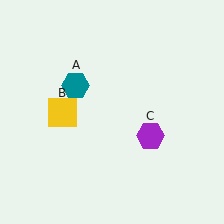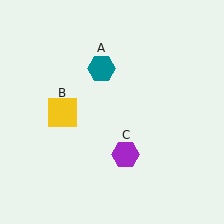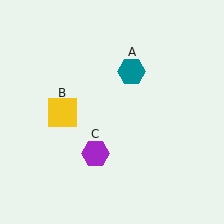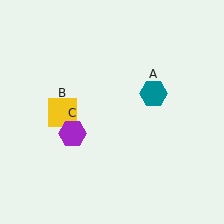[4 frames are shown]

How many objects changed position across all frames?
2 objects changed position: teal hexagon (object A), purple hexagon (object C).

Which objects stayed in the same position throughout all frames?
Yellow square (object B) remained stationary.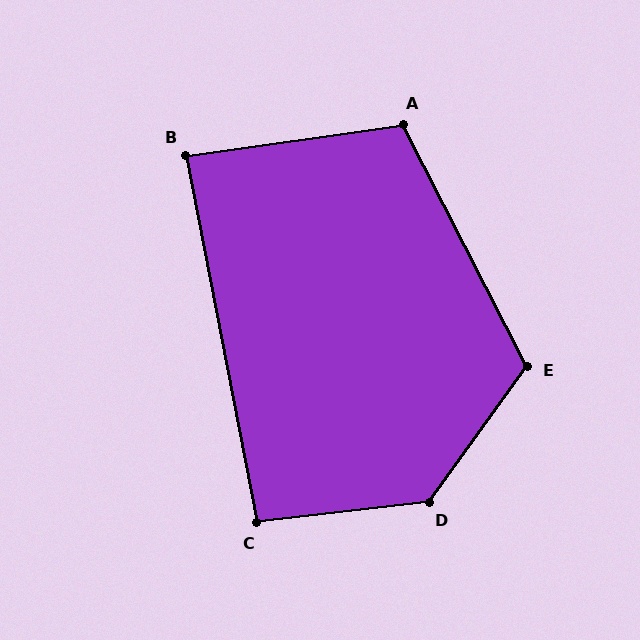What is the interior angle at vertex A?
Approximately 109 degrees (obtuse).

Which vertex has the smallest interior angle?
B, at approximately 87 degrees.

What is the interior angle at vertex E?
Approximately 117 degrees (obtuse).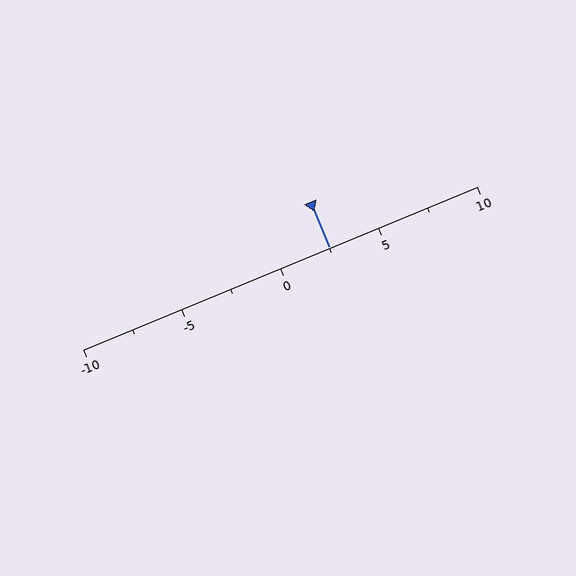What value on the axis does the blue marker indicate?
The marker indicates approximately 2.5.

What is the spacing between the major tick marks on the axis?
The major ticks are spaced 5 apart.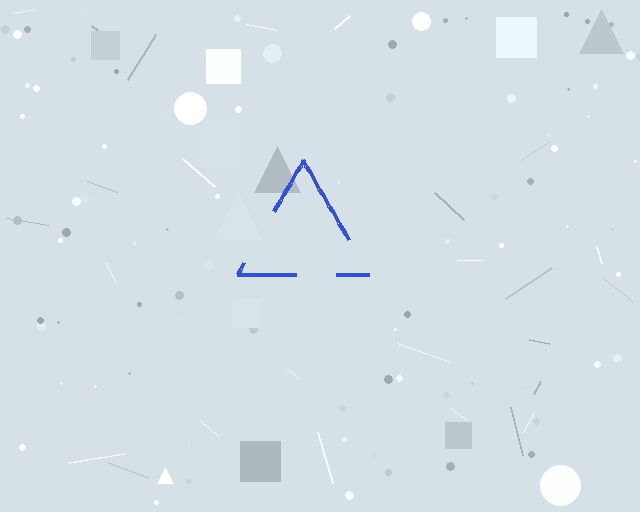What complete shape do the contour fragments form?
The contour fragments form a triangle.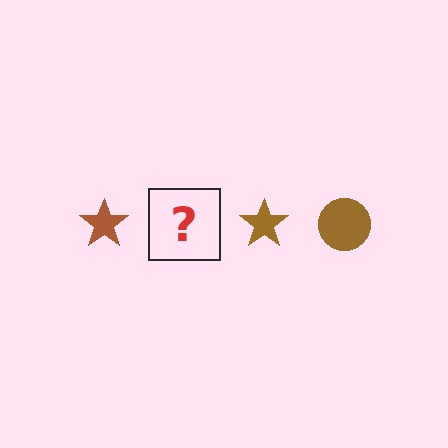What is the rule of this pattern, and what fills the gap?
The rule is that the pattern cycles through star, circle shapes in brown. The gap should be filled with a brown circle.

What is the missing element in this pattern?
The missing element is a brown circle.